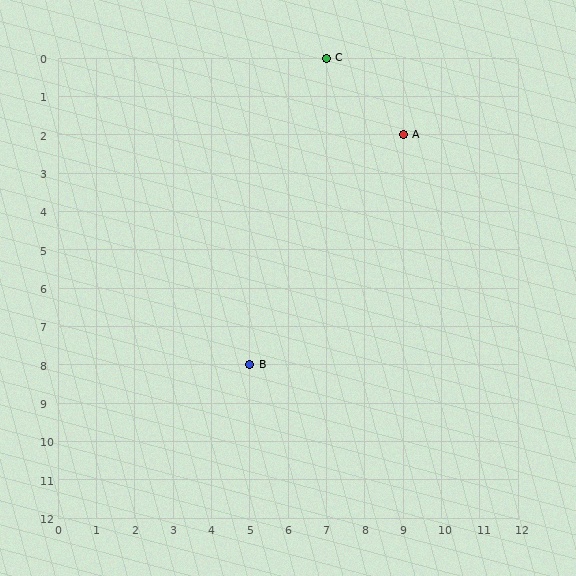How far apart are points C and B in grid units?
Points C and B are 2 columns and 8 rows apart (about 8.2 grid units diagonally).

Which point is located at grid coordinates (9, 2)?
Point A is at (9, 2).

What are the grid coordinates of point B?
Point B is at grid coordinates (5, 8).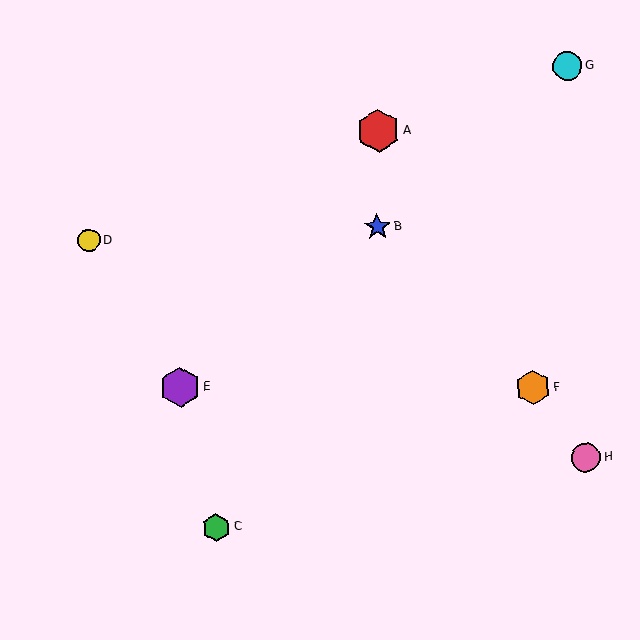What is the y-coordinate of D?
Object D is at y≈241.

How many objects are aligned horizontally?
2 objects (B, D) are aligned horizontally.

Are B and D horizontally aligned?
Yes, both are at y≈227.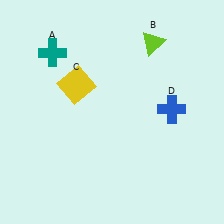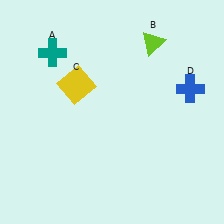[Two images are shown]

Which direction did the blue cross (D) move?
The blue cross (D) moved up.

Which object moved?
The blue cross (D) moved up.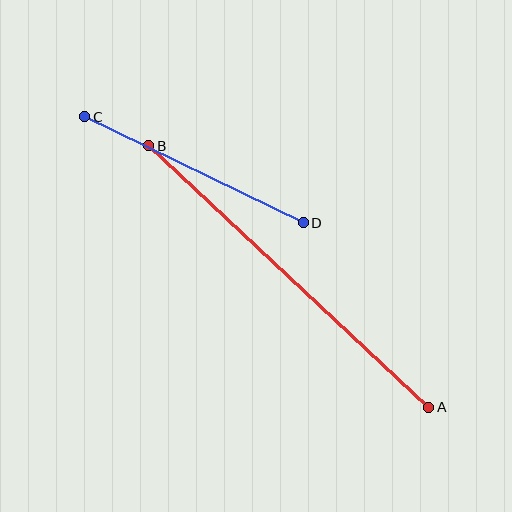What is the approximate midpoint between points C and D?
The midpoint is at approximately (194, 170) pixels.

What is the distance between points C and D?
The distance is approximately 243 pixels.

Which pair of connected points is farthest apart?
Points A and B are farthest apart.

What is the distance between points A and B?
The distance is approximately 383 pixels.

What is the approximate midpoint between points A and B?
The midpoint is at approximately (289, 276) pixels.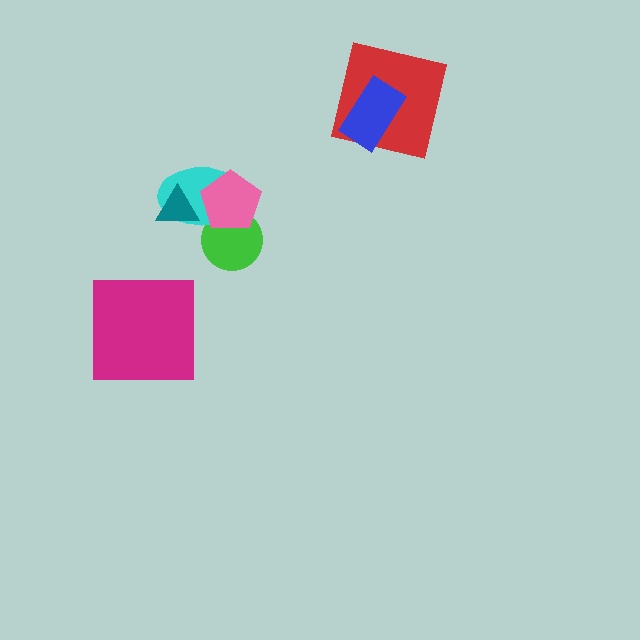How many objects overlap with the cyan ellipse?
3 objects overlap with the cyan ellipse.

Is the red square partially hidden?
Yes, it is partially covered by another shape.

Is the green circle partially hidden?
Yes, it is partially covered by another shape.